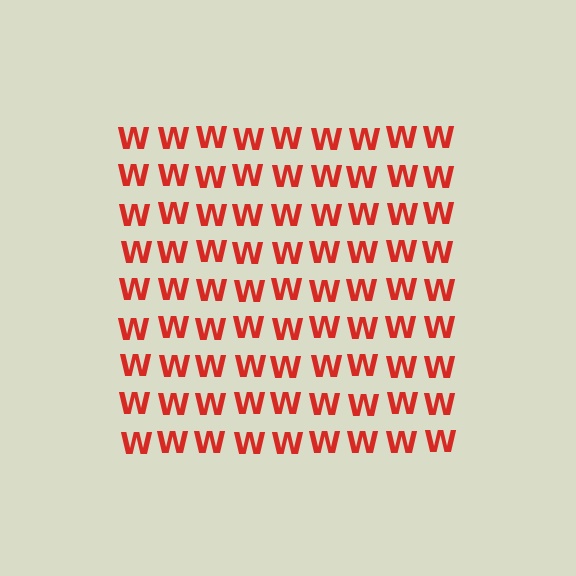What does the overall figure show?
The overall figure shows a square.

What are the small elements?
The small elements are letter W's.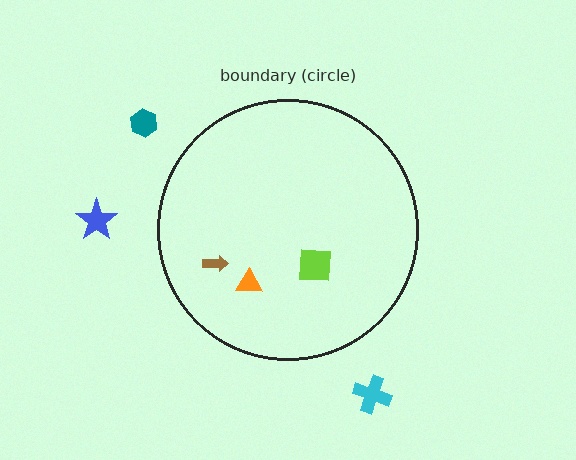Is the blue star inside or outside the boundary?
Outside.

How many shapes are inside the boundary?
3 inside, 3 outside.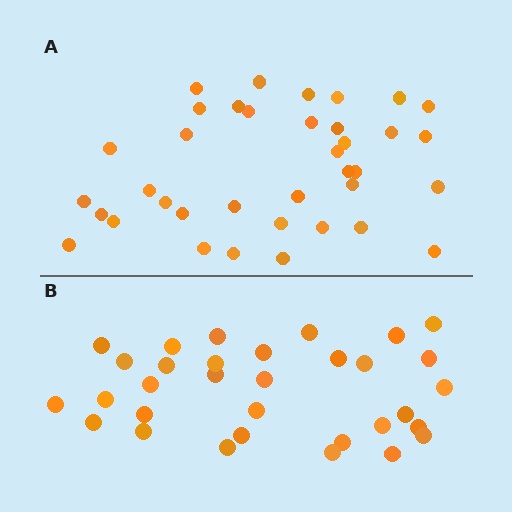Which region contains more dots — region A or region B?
Region A (the top region) has more dots.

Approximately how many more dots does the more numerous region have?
Region A has about 5 more dots than region B.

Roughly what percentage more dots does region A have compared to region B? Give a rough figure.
About 15% more.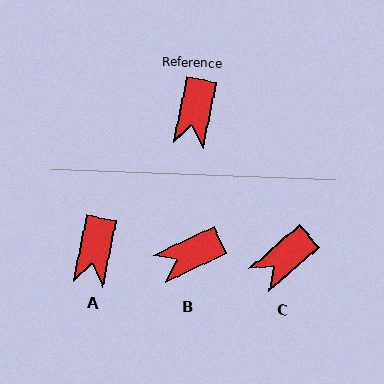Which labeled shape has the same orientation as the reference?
A.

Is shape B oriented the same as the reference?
No, it is off by about 54 degrees.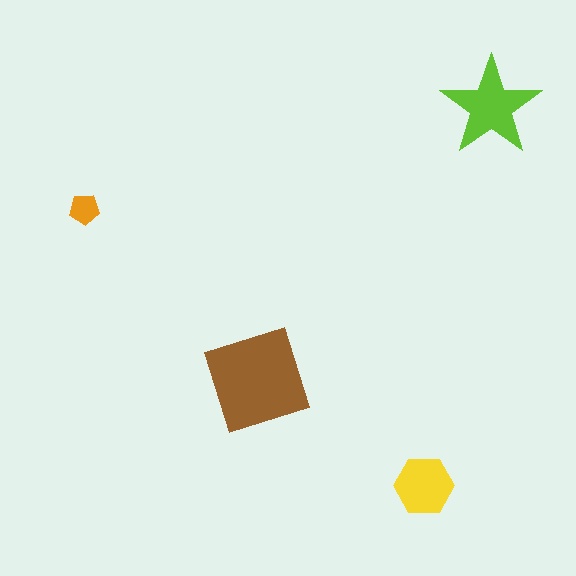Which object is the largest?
The brown diamond.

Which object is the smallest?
The orange pentagon.